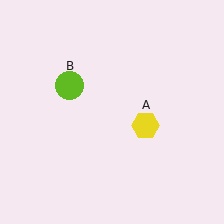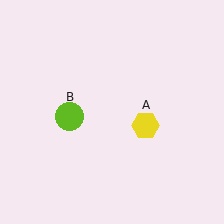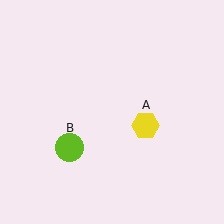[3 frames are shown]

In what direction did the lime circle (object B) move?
The lime circle (object B) moved down.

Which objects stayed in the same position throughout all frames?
Yellow hexagon (object A) remained stationary.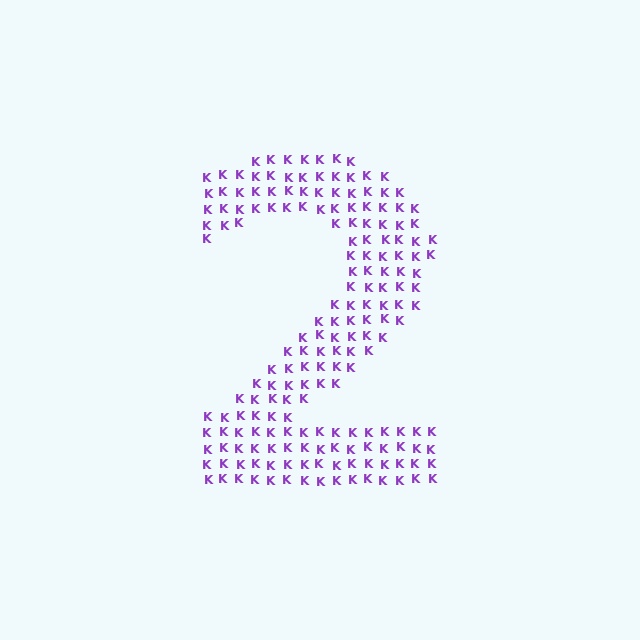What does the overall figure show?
The overall figure shows the digit 2.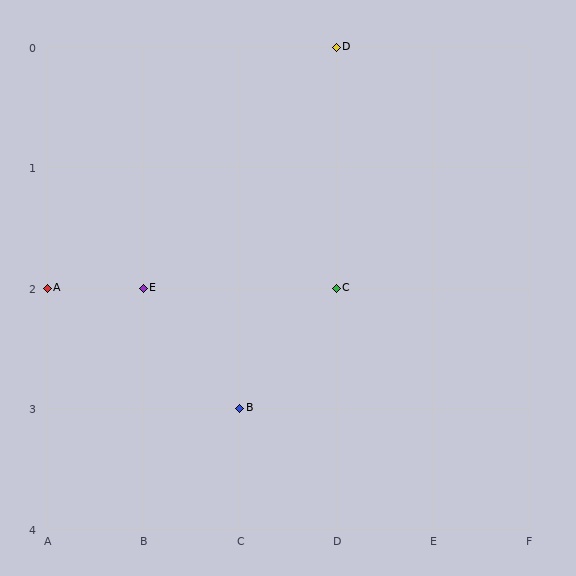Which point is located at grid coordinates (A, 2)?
Point A is at (A, 2).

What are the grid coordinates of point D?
Point D is at grid coordinates (D, 0).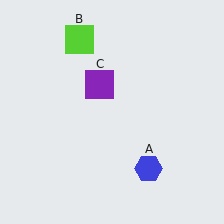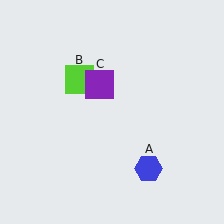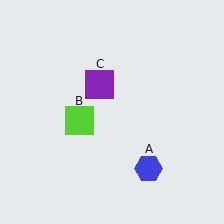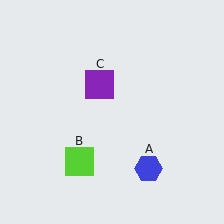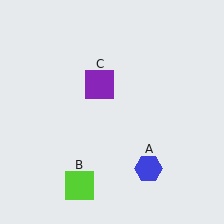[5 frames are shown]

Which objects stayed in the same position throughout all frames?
Blue hexagon (object A) and purple square (object C) remained stationary.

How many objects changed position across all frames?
1 object changed position: lime square (object B).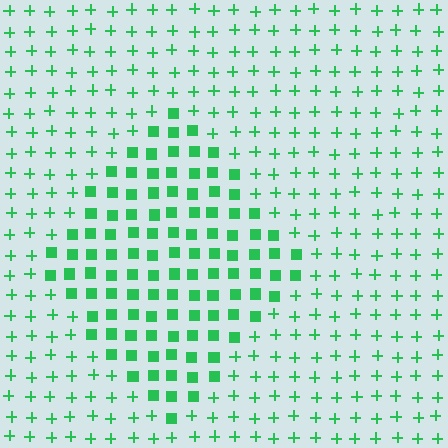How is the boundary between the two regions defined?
The boundary is defined by a change in element shape: squares inside vs. plus signs outside. All elements share the same color and spacing.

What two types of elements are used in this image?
The image uses squares inside the diamond region and plus signs outside it.